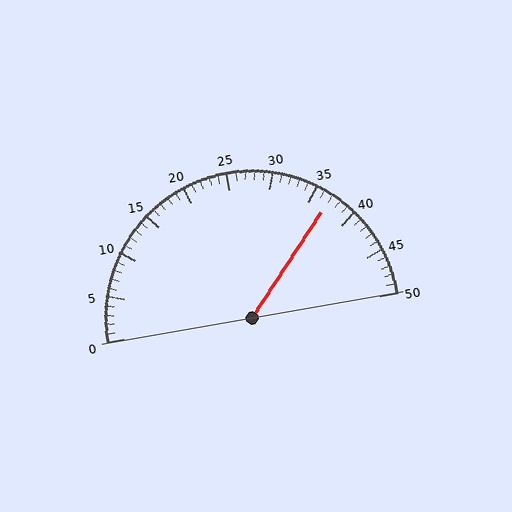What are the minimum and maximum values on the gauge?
The gauge ranges from 0 to 50.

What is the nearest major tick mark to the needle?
The nearest major tick mark is 35.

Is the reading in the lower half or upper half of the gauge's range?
The reading is in the upper half of the range (0 to 50).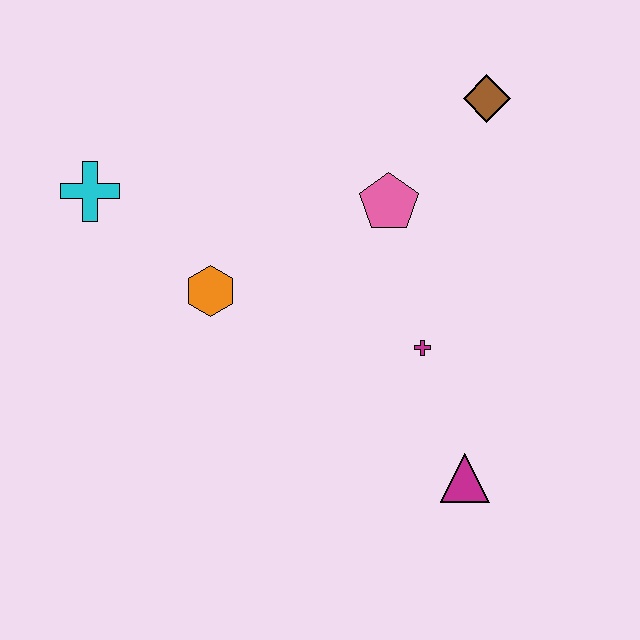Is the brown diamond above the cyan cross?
Yes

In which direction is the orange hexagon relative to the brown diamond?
The orange hexagon is to the left of the brown diamond.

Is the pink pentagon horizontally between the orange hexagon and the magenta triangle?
Yes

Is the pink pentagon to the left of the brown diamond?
Yes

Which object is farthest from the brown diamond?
The cyan cross is farthest from the brown diamond.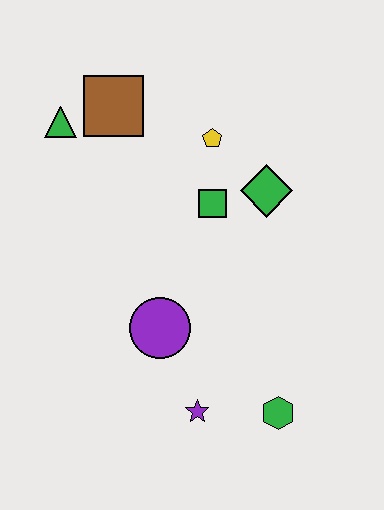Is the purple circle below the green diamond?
Yes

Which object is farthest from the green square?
The green hexagon is farthest from the green square.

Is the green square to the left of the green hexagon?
Yes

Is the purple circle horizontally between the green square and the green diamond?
No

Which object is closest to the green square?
The green diamond is closest to the green square.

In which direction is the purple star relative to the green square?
The purple star is below the green square.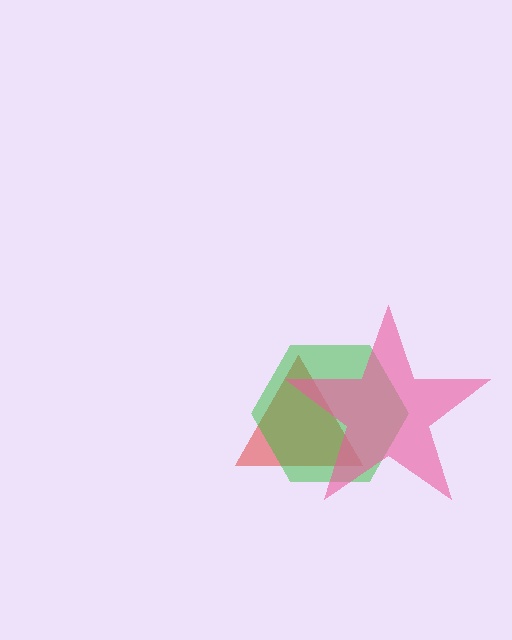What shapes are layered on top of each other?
The layered shapes are: a red triangle, a green hexagon, a pink star.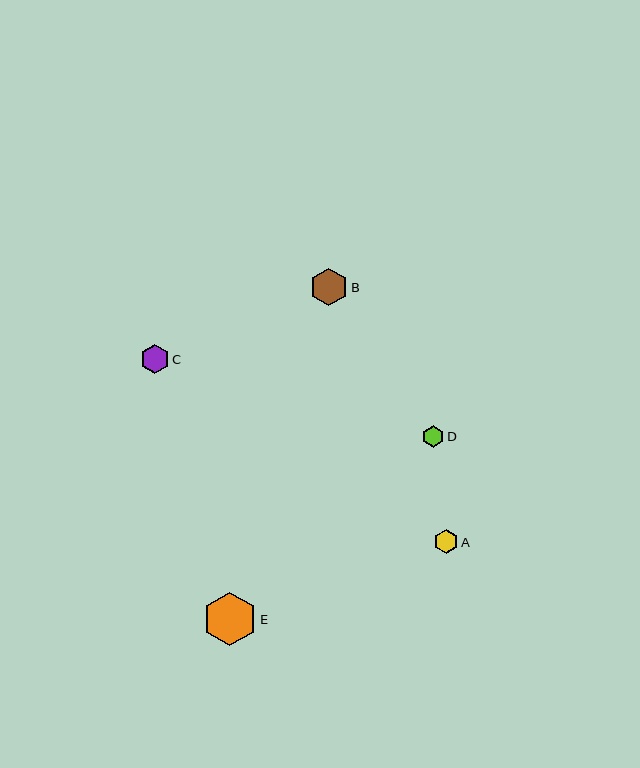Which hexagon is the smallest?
Hexagon D is the smallest with a size of approximately 22 pixels.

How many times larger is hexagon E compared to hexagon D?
Hexagon E is approximately 2.5 times the size of hexagon D.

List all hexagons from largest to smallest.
From largest to smallest: E, B, C, A, D.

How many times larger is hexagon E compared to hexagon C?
Hexagon E is approximately 1.8 times the size of hexagon C.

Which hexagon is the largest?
Hexagon E is the largest with a size of approximately 54 pixels.